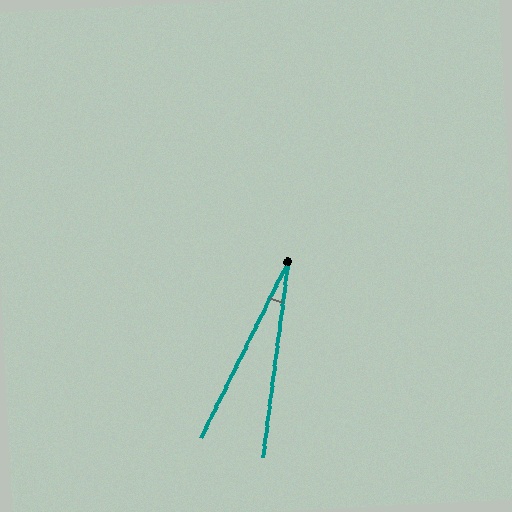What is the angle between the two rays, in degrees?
Approximately 19 degrees.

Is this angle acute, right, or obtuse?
It is acute.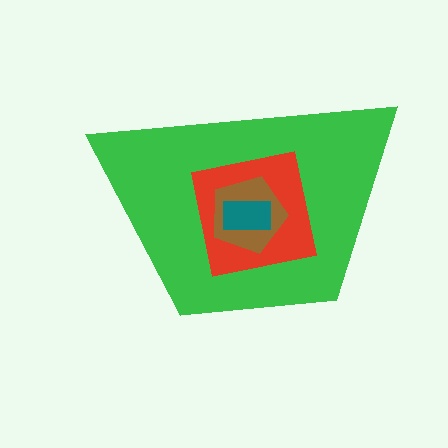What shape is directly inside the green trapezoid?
The red square.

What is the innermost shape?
The teal rectangle.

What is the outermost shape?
The green trapezoid.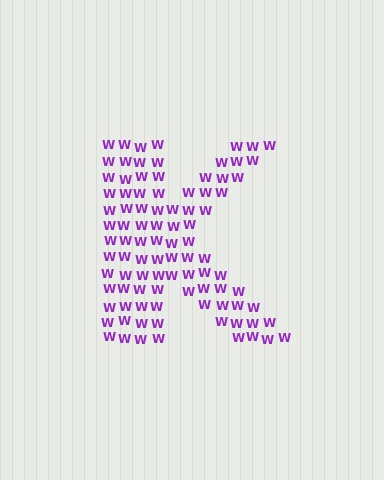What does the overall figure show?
The overall figure shows the letter K.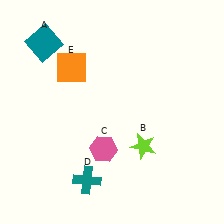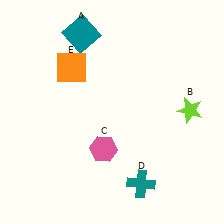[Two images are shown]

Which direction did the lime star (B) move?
The lime star (B) moved right.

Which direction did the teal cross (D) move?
The teal cross (D) moved right.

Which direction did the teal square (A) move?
The teal square (A) moved right.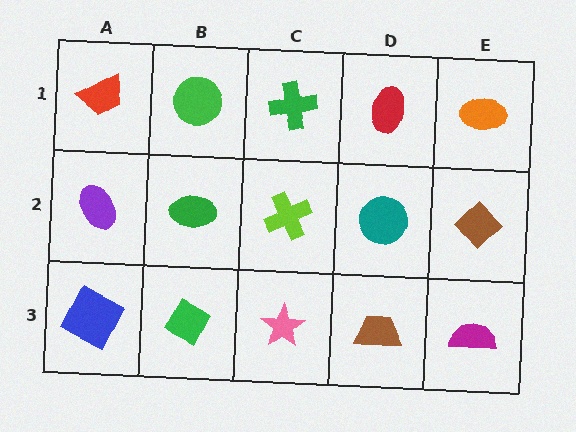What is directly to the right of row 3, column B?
A pink star.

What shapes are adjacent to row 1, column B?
A green ellipse (row 2, column B), a red trapezoid (row 1, column A), a green cross (row 1, column C).